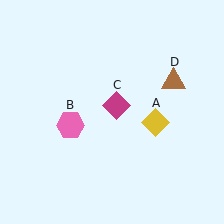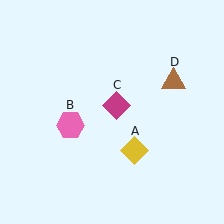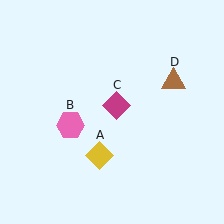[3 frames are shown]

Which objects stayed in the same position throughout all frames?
Pink hexagon (object B) and magenta diamond (object C) and brown triangle (object D) remained stationary.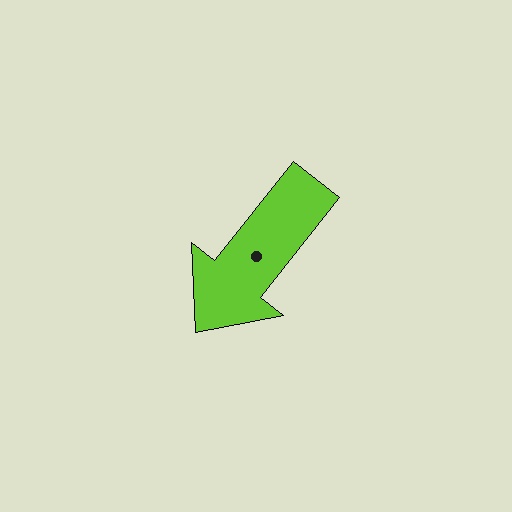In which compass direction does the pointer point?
Southwest.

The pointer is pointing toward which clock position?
Roughly 7 o'clock.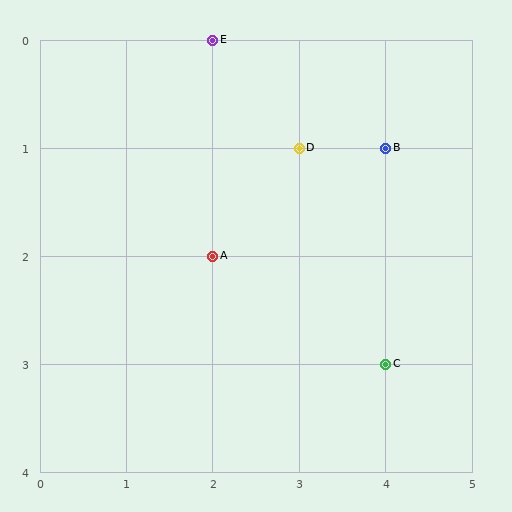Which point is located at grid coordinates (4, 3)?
Point C is at (4, 3).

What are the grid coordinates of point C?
Point C is at grid coordinates (4, 3).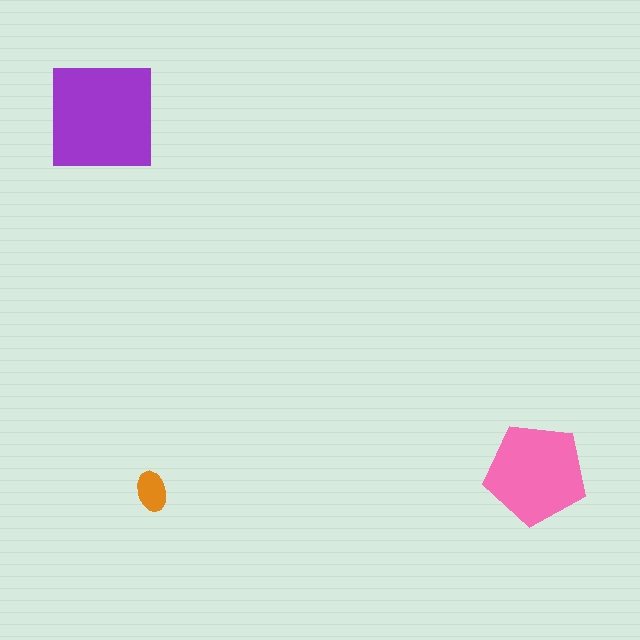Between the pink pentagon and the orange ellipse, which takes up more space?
The pink pentagon.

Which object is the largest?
The purple square.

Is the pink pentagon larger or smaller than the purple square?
Smaller.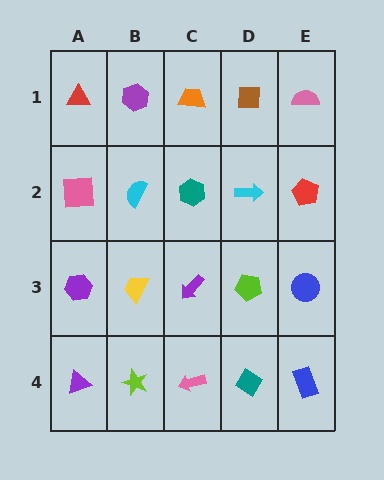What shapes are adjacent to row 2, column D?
A brown square (row 1, column D), a lime pentagon (row 3, column D), a teal hexagon (row 2, column C), a red pentagon (row 2, column E).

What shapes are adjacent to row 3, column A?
A pink square (row 2, column A), a purple triangle (row 4, column A), a yellow trapezoid (row 3, column B).